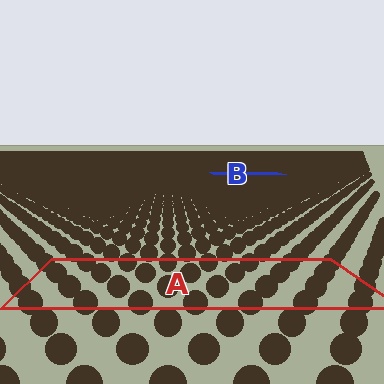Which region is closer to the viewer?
Region A is closer. The texture elements there are larger and more spread out.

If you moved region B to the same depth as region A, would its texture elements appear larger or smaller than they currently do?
They would appear larger. At a closer depth, the same texture elements are projected at a bigger on-screen size.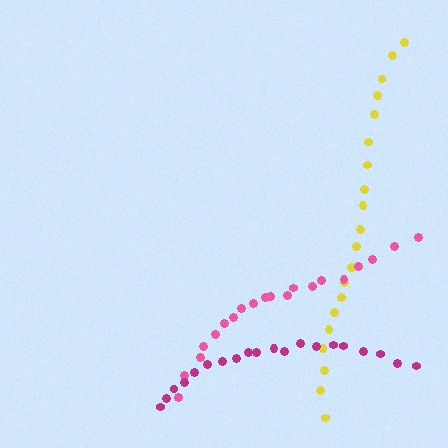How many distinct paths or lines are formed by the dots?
There are 3 distinct paths.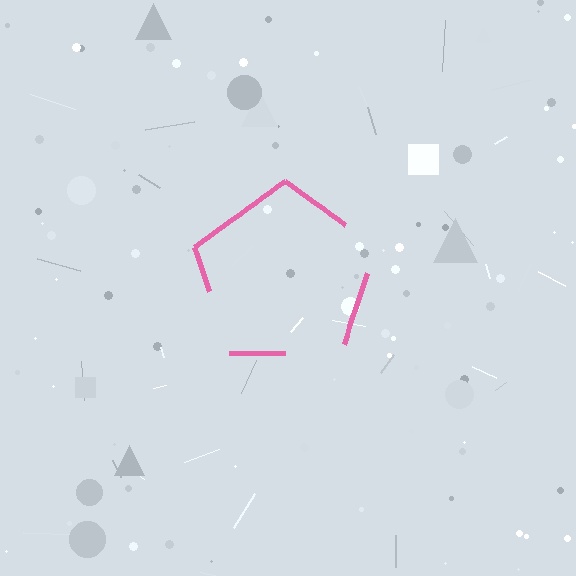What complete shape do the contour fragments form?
The contour fragments form a pentagon.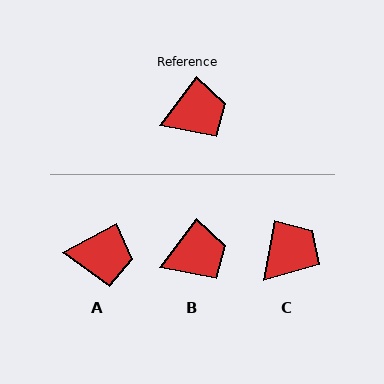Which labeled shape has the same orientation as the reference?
B.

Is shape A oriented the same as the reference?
No, it is off by about 24 degrees.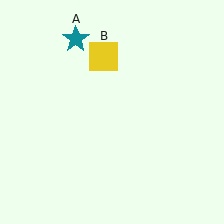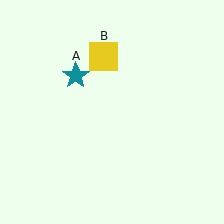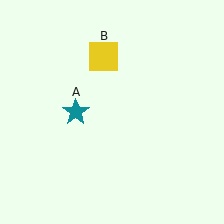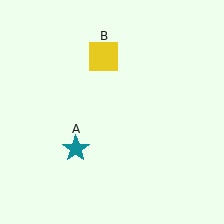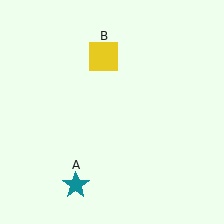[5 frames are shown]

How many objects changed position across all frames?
1 object changed position: teal star (object A).